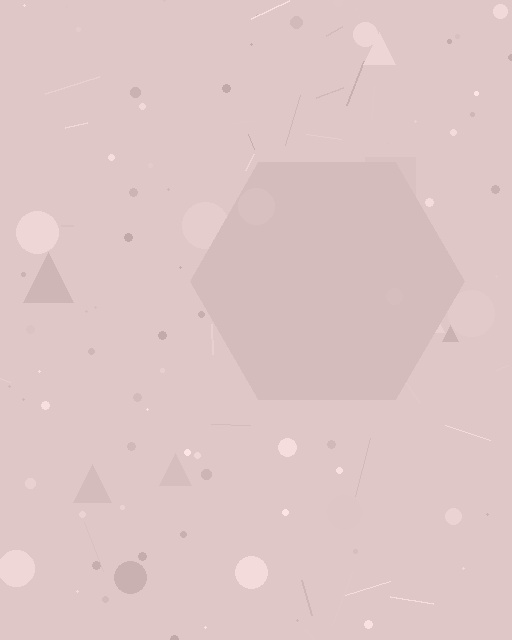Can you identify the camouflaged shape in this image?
The camouflaged shape is a hexagon.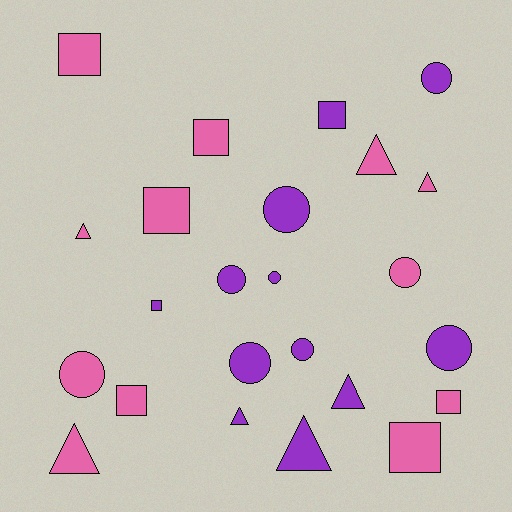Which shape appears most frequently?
Circle, with 9 objects.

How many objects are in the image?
There are 24 objects.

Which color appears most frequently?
Pink, with 12 objects.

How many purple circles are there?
There are 7 purple circles.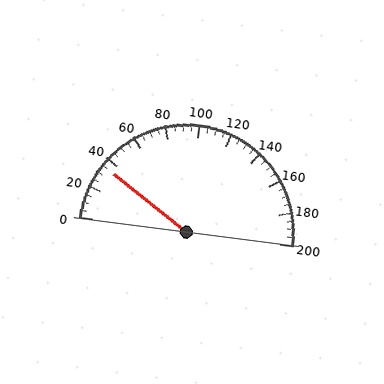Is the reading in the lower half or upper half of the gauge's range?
The reading is in the lower half of the range (0 to 200).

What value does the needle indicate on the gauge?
The needle indicates approximately 35.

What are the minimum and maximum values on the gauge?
The gauge ranges from 0 to 200.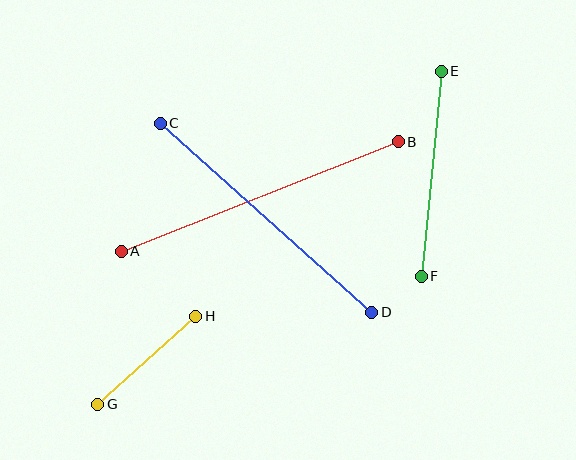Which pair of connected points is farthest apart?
Points A and B are farthest apart.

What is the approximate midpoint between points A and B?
The midpoint is at approximately (260, 196) pixels.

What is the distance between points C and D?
The distance is approximately 283 pixels.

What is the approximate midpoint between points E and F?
The midpoint is at approximately (431, 174) pixels.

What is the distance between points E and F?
The distance is approximately 206 pixels.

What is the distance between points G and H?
The distance is approximately 132 pixels.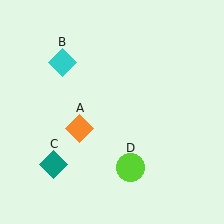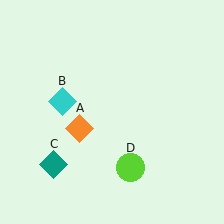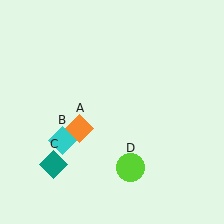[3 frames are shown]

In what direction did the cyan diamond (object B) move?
The cyan diamond (object B) moved down.